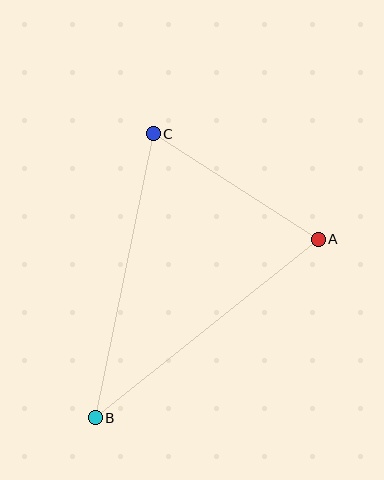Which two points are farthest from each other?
Points B and C are farthest from each other.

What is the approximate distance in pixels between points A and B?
The distance between A and B is approximately 286 pixels.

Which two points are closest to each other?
Points A and C are closest to each other.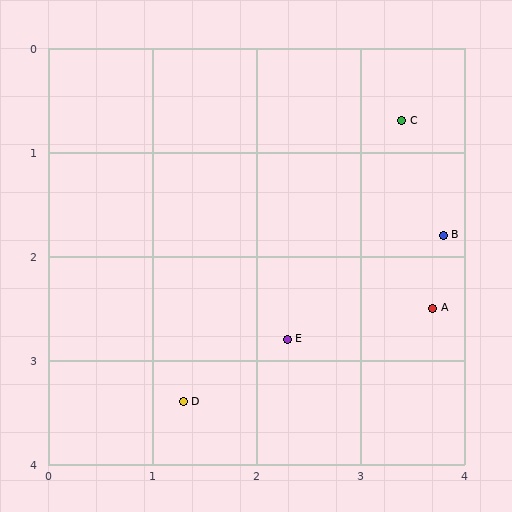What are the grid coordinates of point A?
Point A is at approximately (3.7, 2.5).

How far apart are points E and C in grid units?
Points E and C are about 2.4 grid units apart.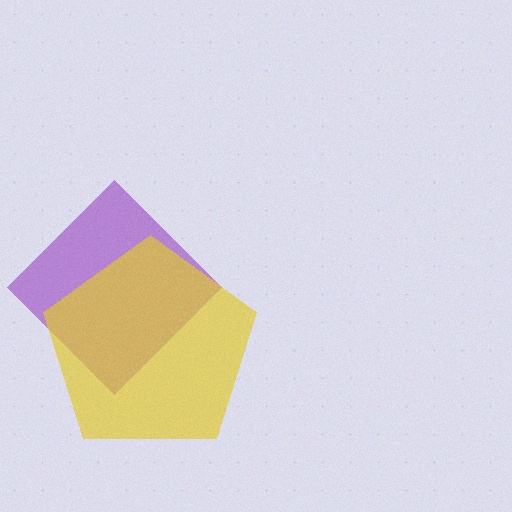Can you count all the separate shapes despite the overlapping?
Yes, there are 2 separate shapes.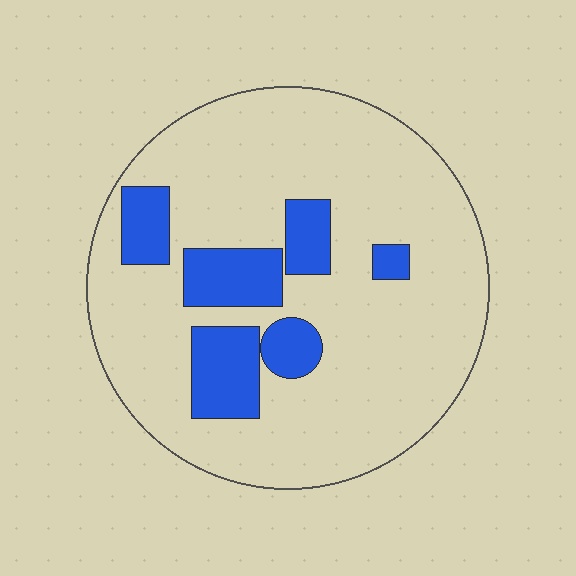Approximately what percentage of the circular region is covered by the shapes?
Approximately 20%.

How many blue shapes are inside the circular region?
6.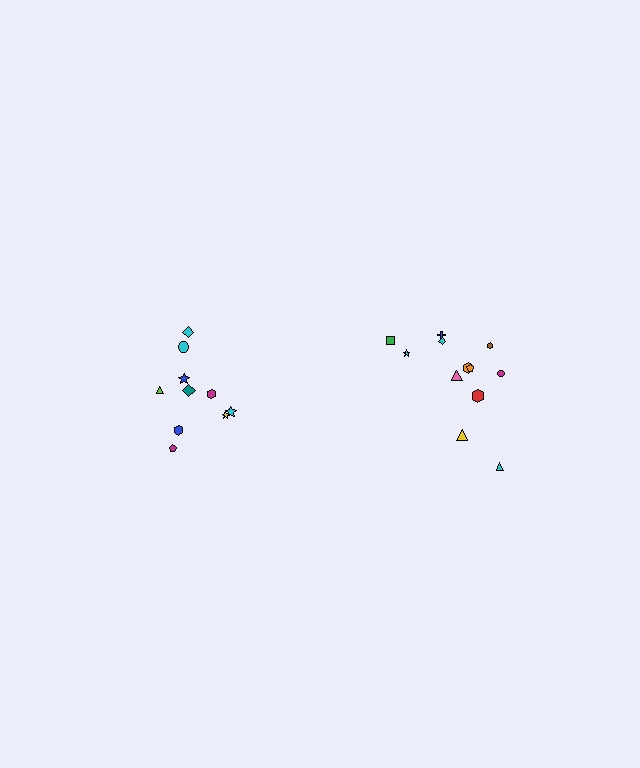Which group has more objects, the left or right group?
The right group.